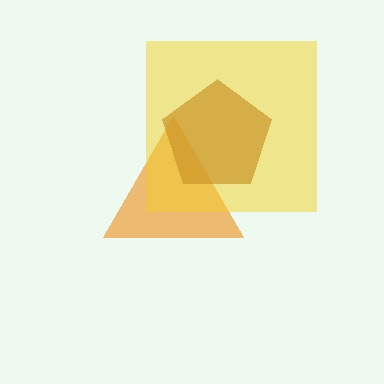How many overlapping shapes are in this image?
There are 3 overlapping shapes in the image.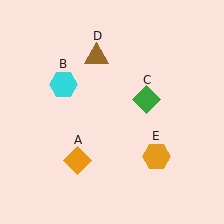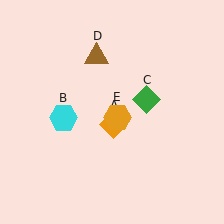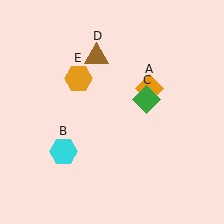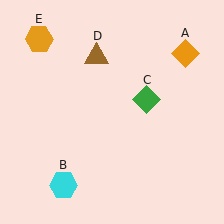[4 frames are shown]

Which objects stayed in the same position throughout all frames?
Green diamond (object C) and brown triangle (object D) remained stationary.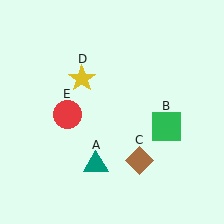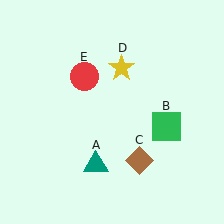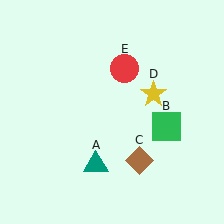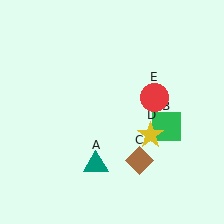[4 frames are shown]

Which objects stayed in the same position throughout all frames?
Teal triangle (object A) and green square (object B) and brown diamond (object C) remained stationary.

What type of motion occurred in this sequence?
The yellow star (object D), red circle (object E) rotated clockwise around the center of the scene.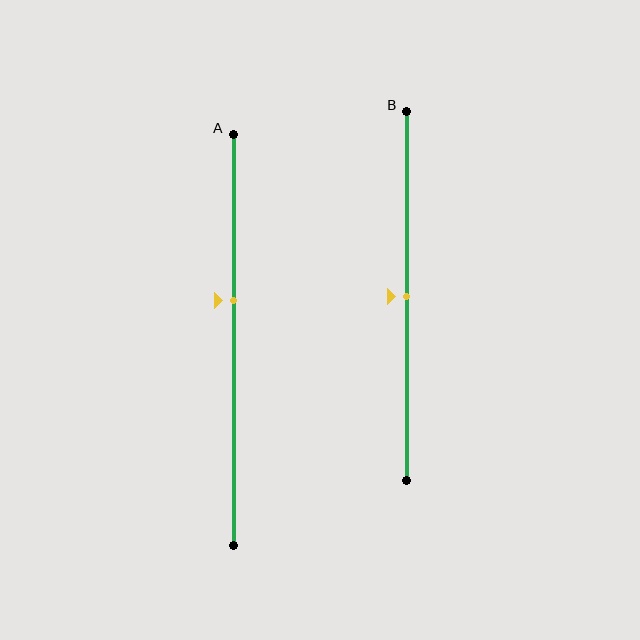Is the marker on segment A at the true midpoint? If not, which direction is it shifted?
No, the marker on segment A is shifted upward by about 10% of the segment length.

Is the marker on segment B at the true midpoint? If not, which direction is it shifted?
Yes, the marker on segment B is at the true midpoint.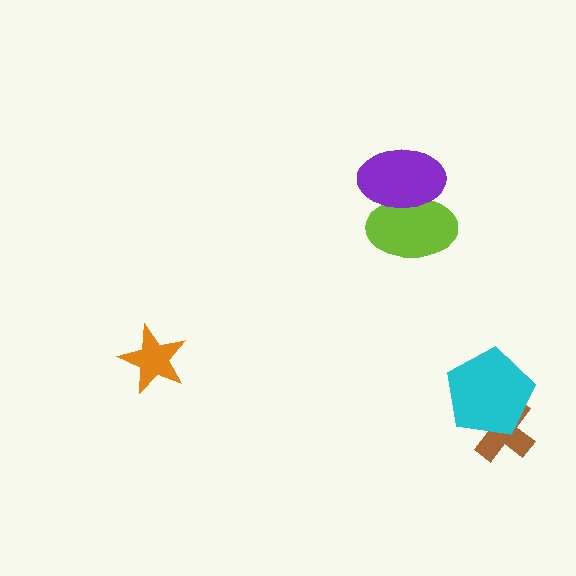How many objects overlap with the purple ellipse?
1 object overlaps with the purple ellipse.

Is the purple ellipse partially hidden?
No, no other shape covers it.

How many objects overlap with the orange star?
0 objects overlap with the orange star.